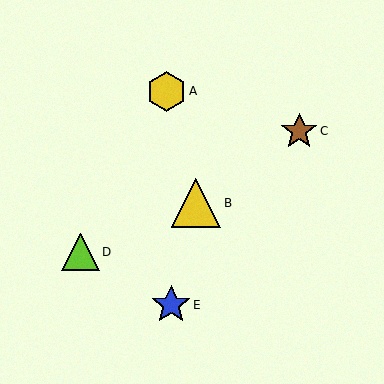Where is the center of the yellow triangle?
The center of the yellow triangle is at (196, 203).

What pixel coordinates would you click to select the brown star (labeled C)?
Click at (299, 131) to select the brown star C.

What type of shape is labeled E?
Shape E is a blue star.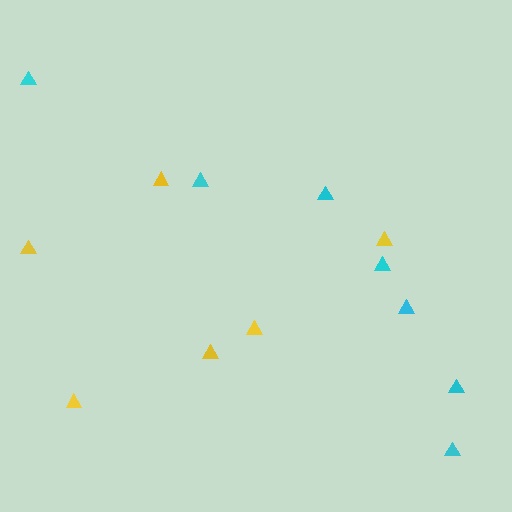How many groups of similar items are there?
There are 2 groups: one group of yellow triangles (6) and one group of cyan triangles (7).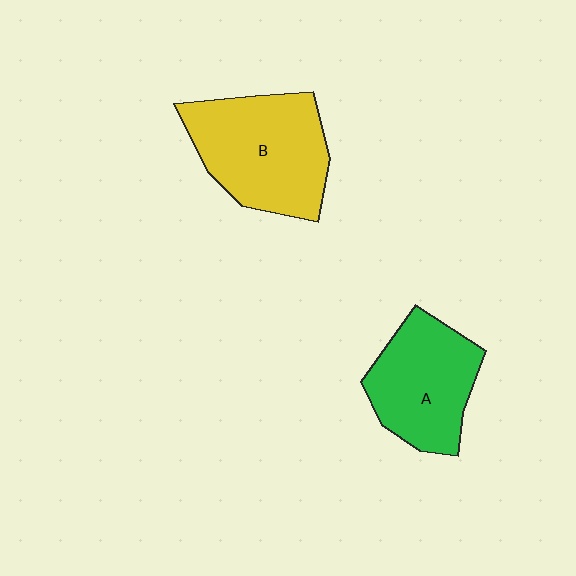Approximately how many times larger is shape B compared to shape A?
Approximately 1.2 times.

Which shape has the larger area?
Shape B (yellow).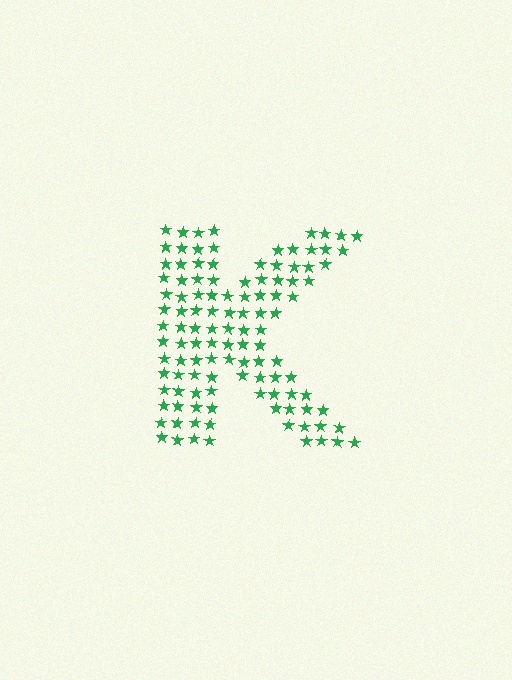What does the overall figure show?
The overall figure shows the letter K.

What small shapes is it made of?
It is made of small stars.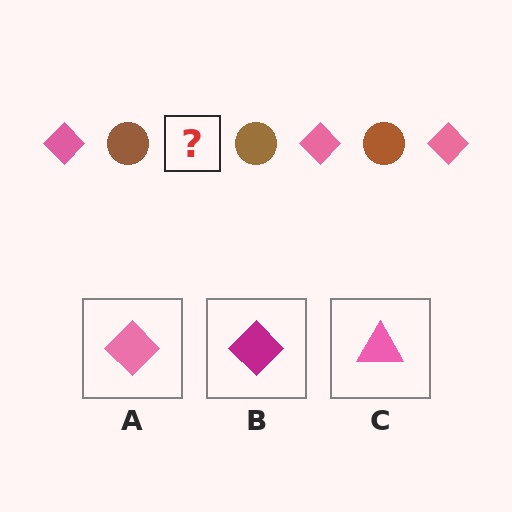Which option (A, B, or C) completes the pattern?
A.